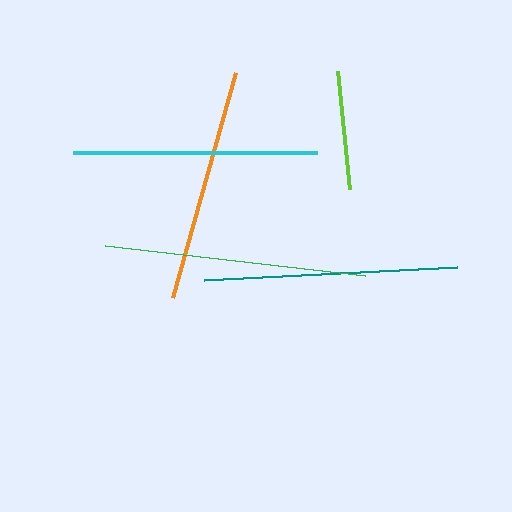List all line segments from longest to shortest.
From longest to shortest: green, teal, cyan, orange, lime.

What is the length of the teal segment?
The teal segment is approximately 253 pixels long.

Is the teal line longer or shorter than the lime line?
The teal line is longer than the lime line.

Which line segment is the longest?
The green line is the longest at approximately 262 pixels.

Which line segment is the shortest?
The lime line is the shortest at approximately 119 pixels.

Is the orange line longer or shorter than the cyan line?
The cyan line is longer than the orange line.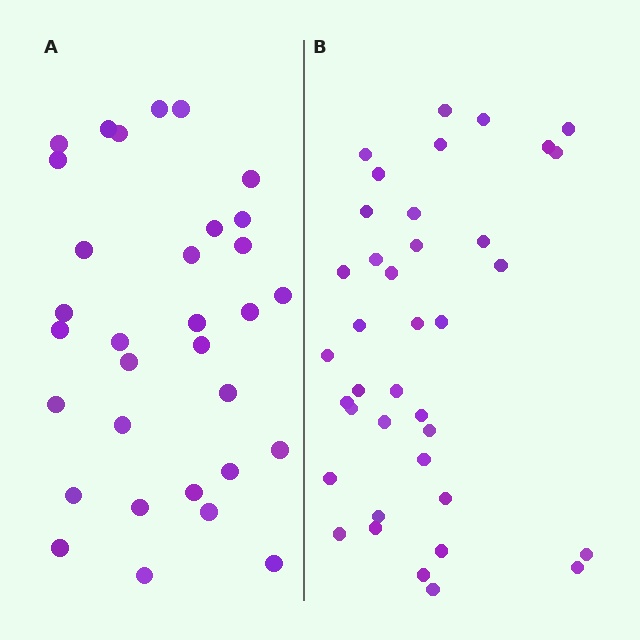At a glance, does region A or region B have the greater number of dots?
Region B (the right region) has more dots.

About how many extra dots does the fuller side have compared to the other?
Region B has about 6 more dots than region A.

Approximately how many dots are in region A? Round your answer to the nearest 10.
About 30 dots. (The exact count is 32, which rounds to 30.)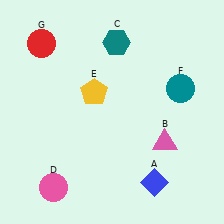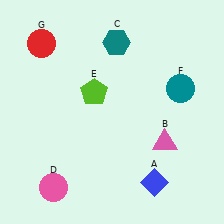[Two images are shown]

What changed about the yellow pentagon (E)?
In Image 1, E is yellow. In Image 2, it changed to lime.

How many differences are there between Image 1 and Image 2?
There is 1 difference between the two images.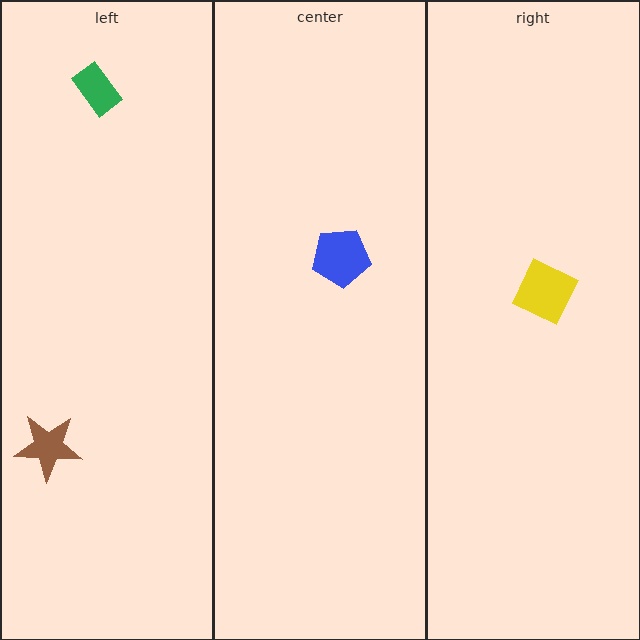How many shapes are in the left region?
2.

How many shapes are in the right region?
1.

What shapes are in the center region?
The blue pentagon.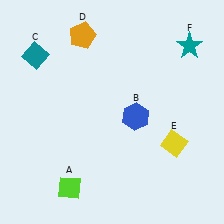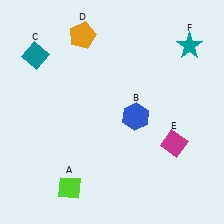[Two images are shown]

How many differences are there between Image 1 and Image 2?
There is 1 difference between the two images.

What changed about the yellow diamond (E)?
In Image 1, E is yellow. In Image 2, it changed to magenta.